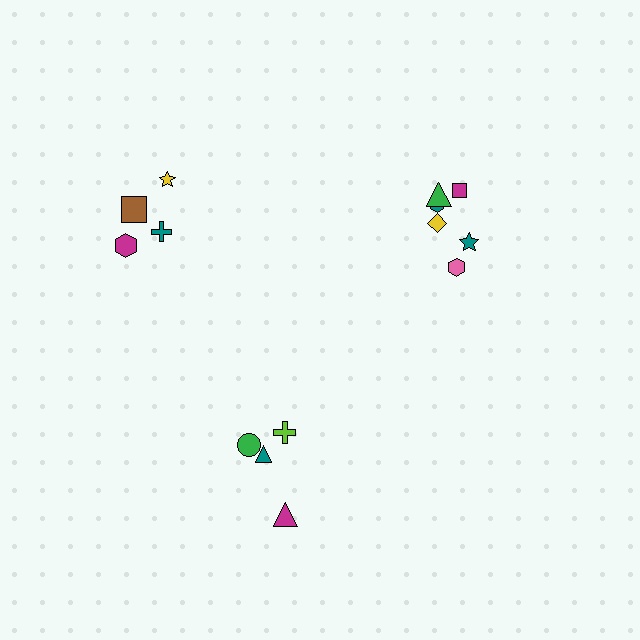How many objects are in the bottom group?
There are 4 objects.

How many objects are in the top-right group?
There are 6 objects.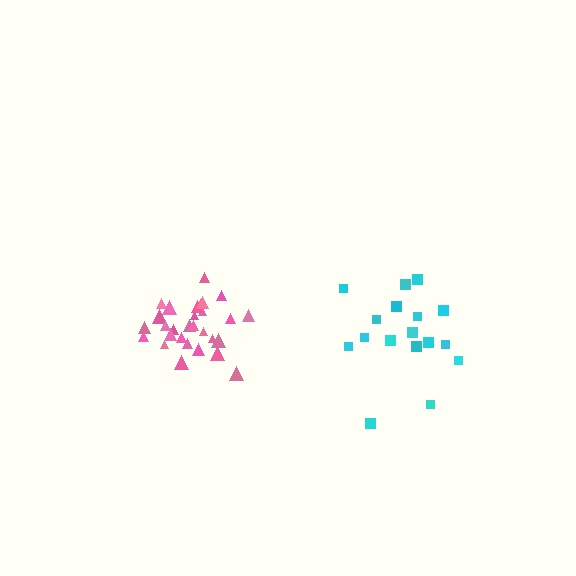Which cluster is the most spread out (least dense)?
Cyan.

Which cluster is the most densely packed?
Pink.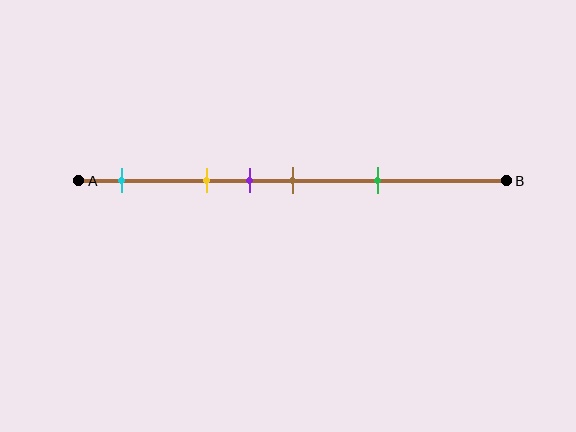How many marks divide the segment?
There are 5 marks dividing the segment.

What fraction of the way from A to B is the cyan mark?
The cyan mark is approximately 10% (0.1) of the way from A to B.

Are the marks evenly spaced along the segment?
No, the marks are not evenly spaced.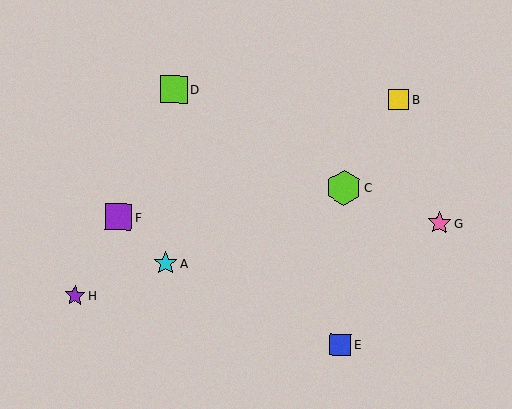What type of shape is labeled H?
Shape H is a purple star.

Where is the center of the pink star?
The center of the pink star is at (439, 223).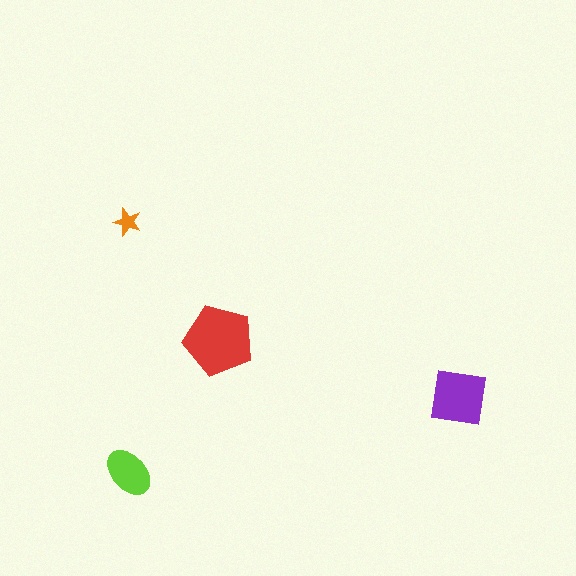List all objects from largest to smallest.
The red pentagon, the purple square, the lime ellipse, the orange star.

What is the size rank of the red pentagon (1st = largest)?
1st.